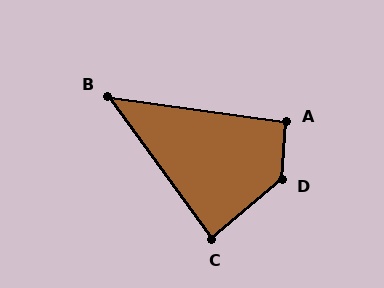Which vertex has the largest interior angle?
D, at approximately 134 degrees.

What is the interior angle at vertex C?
Approximately 86 degrees (approximately right).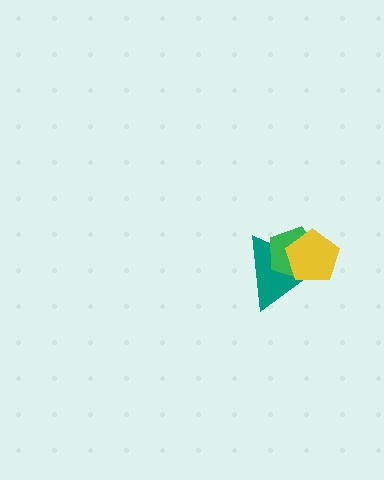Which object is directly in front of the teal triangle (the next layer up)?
The green pentagon is directly in front of the teal triangle.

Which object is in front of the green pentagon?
The yellow pentagon is in front of the green pentagon.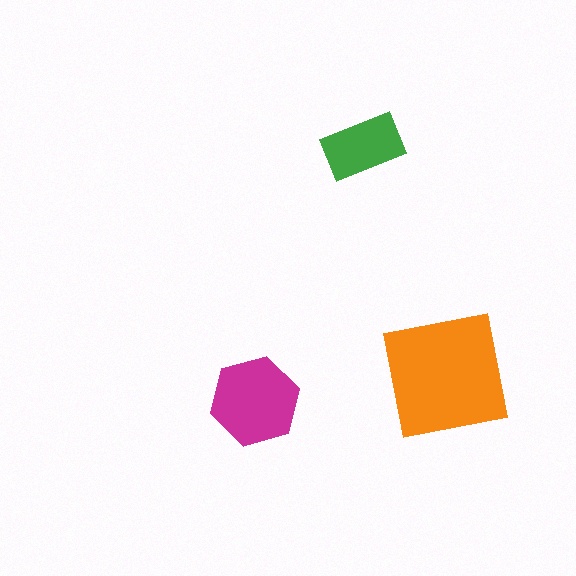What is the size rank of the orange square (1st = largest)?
1st.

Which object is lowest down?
The magenta hexagon is bottommost.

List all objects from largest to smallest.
The orange square, the magenta hexagon, the green rectangle.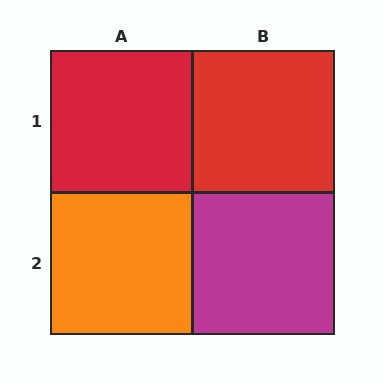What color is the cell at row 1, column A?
Red.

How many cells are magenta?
1 cell is magenta.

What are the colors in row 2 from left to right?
Orange, magenta.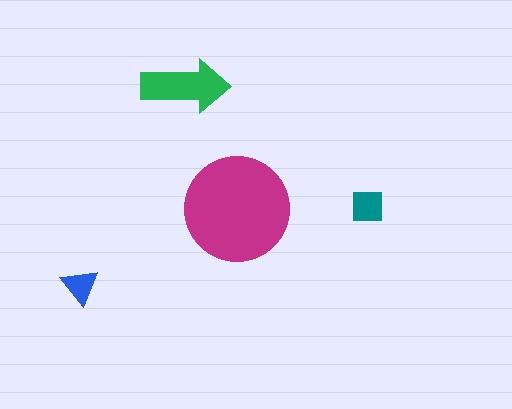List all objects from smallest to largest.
The blue triangle, the teal square, the green arrow, the magenta circle.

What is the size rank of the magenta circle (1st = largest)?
1st.